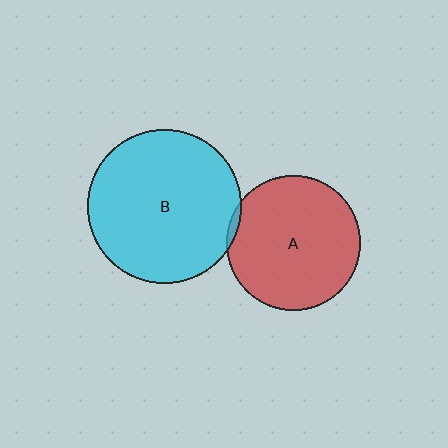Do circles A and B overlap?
Yes.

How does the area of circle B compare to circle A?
Approximately 1.3 times.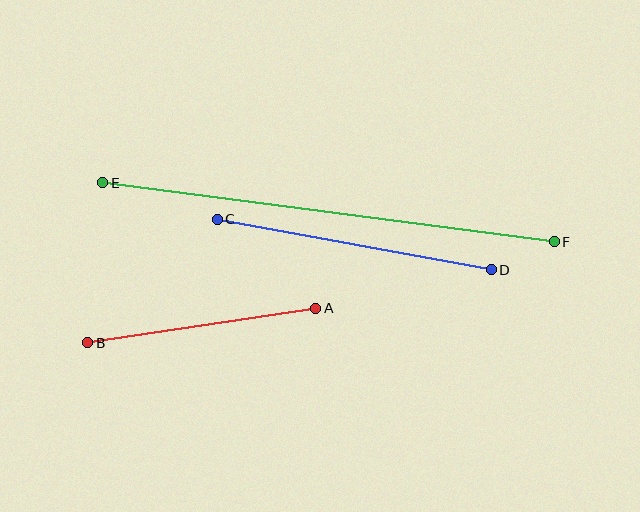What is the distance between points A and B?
The distance is approximately 230 pixels.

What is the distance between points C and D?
The distance is approximately 278 pixels.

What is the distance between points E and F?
The distance is approximately 455 pixels.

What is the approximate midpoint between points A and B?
The midpoint is at approximately (202, 325) pixels.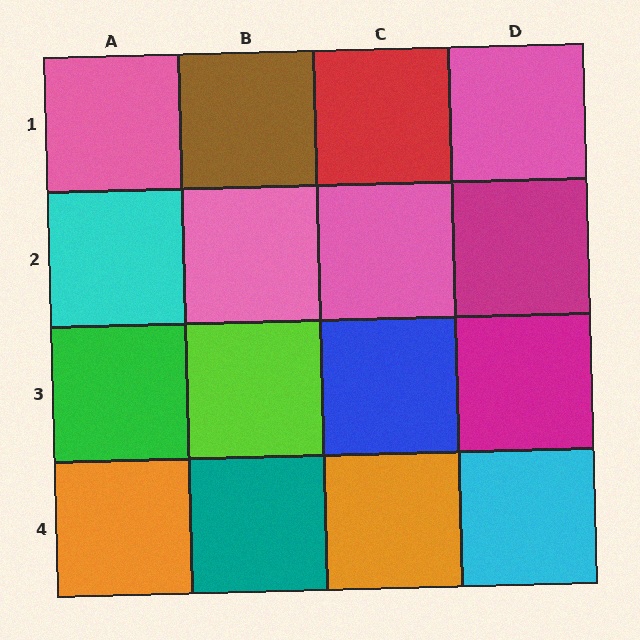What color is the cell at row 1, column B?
Brown.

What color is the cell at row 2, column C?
Pink.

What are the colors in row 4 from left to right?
Orange, teal, orange, cyan.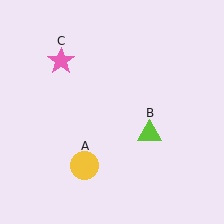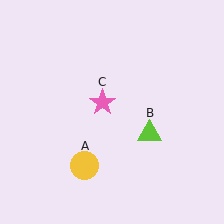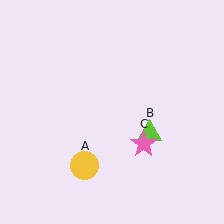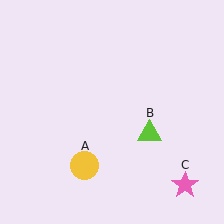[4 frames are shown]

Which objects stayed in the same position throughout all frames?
Yellow circle (object A) and lime triangle (object B) remained stationary.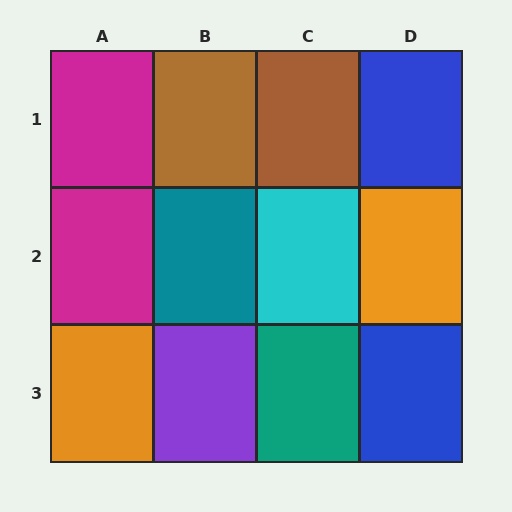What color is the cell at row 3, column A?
Orange.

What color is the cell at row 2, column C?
Cyan.